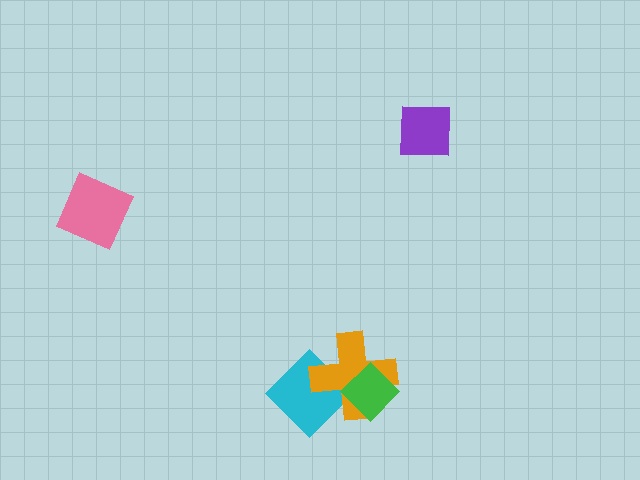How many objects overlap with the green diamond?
2 objects overlap with the green diamond.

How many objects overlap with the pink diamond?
0 objects overlap with the pink diamond.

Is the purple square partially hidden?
No, no other shape covers it.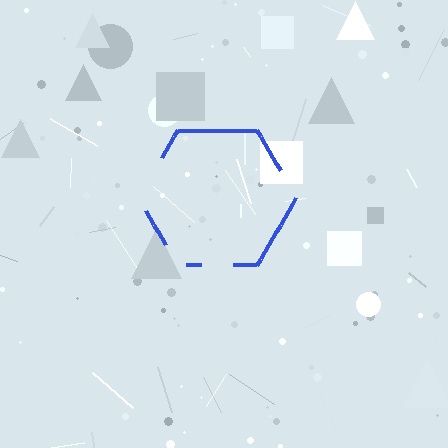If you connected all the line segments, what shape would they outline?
They would outline a hexagon.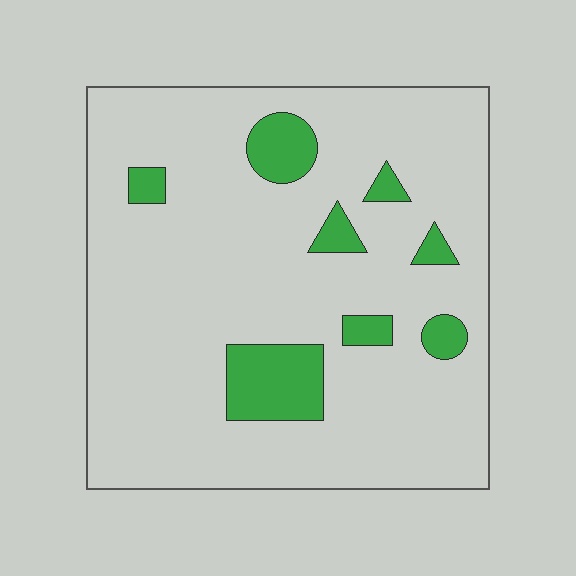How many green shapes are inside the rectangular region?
8.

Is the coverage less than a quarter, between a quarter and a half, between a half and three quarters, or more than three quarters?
Less than a quarter.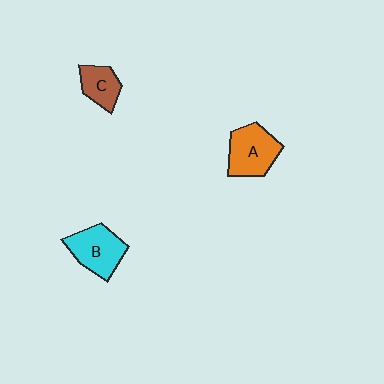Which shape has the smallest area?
Shape C (brown).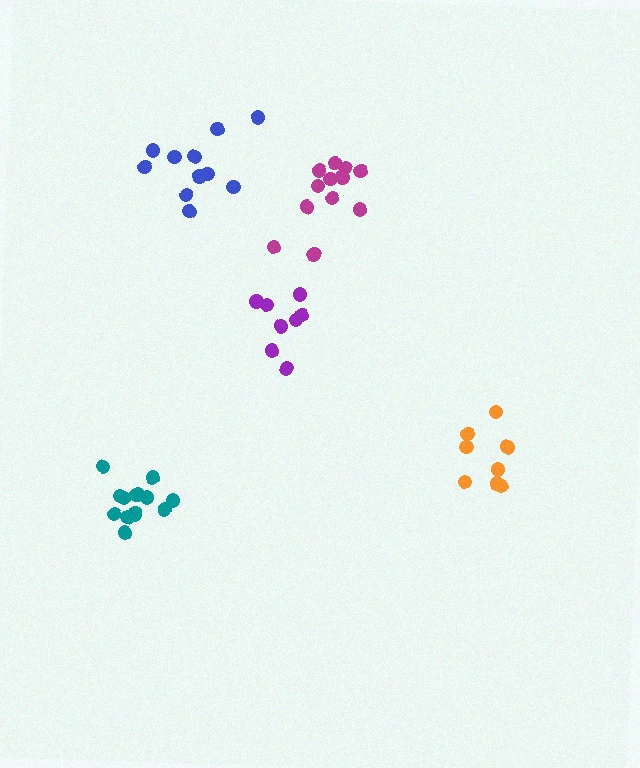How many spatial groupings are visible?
There are 5 spatial groupings.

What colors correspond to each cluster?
The clusters are colored: teal, blue, orange, purple, magenta.